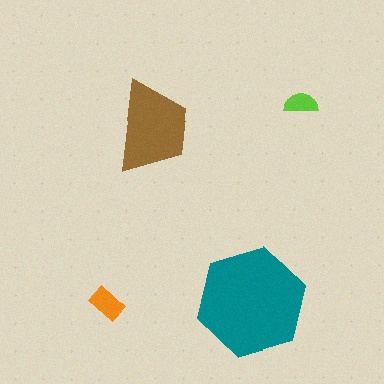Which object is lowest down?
The orange rectangle is bottommost.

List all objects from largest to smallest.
The teal hexagon, the brown trapezoid, the orange rectangle, the lime semicircle.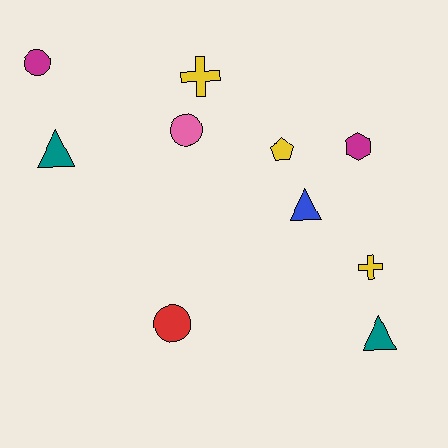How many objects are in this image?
There are 10 objects.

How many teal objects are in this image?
There are 2 teal objects.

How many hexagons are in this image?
There is 1 hexagon.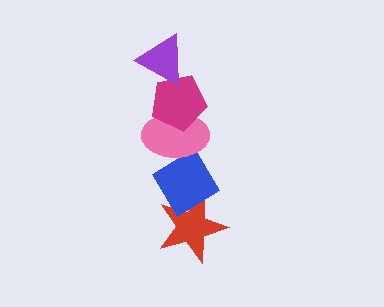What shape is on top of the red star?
The blue diamond is on top of the red star.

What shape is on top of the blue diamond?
The pink ellipse is on top of the blue diamond.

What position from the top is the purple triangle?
The purple triangle is 1st from the top.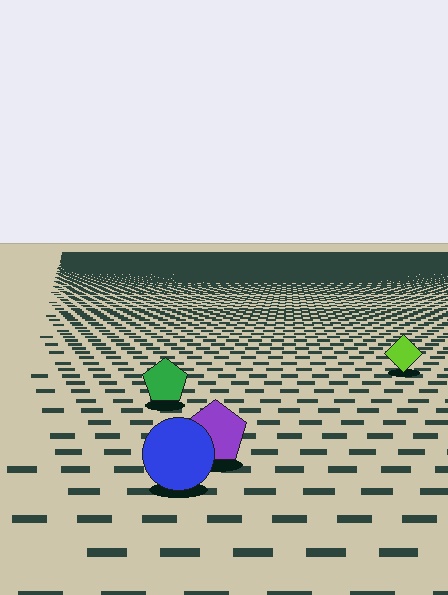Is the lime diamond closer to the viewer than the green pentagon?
No. The green pentagon is closer — you can tell from the texture gradient: the ground texture is coarser near it.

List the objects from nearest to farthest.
From nearest to farthest: the blue circle, the purple pentagon, the green pentagon, the lime diamond.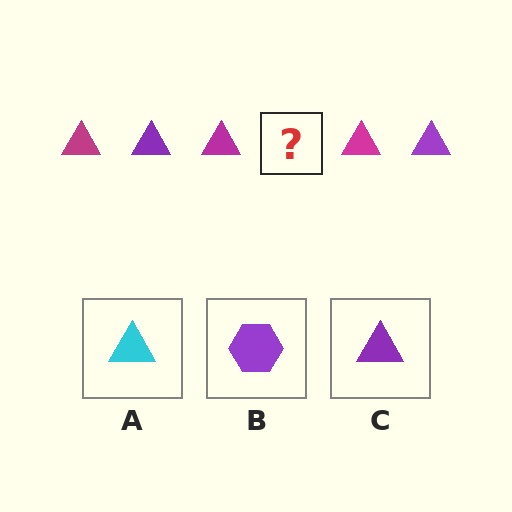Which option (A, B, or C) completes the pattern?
C.